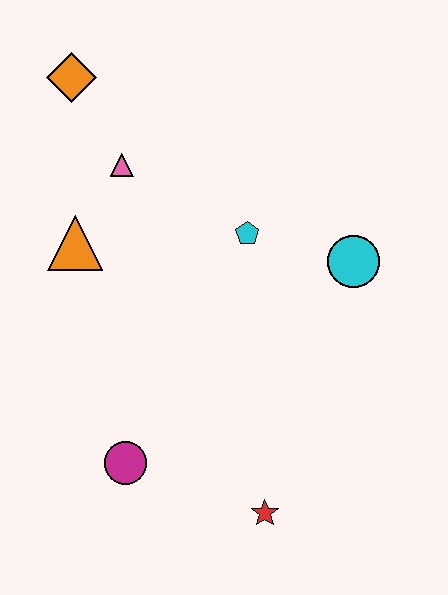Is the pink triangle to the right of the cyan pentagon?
No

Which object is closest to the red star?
The magenta circle is closest to the red star.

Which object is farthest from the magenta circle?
The orange diamond is farthest from the magenta circle.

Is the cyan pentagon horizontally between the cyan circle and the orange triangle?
Yes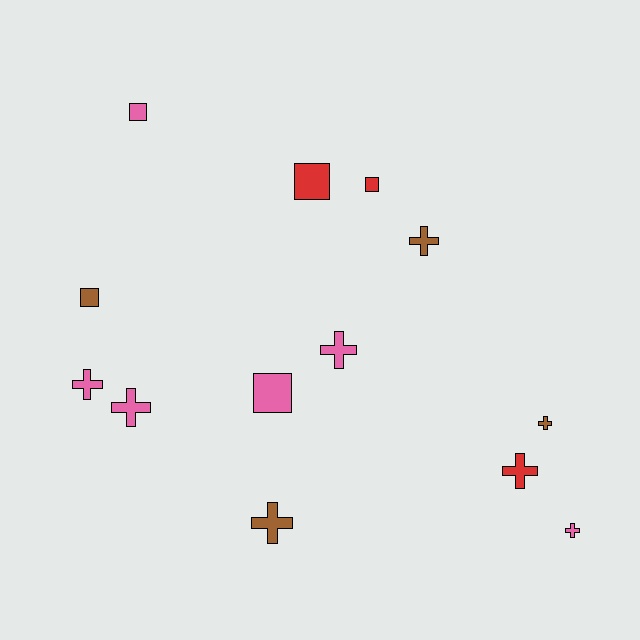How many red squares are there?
There are 2 red squares.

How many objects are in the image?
There are 13 objects.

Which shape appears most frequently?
Cross, with 8 objects.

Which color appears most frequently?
Pink, with 6 objects.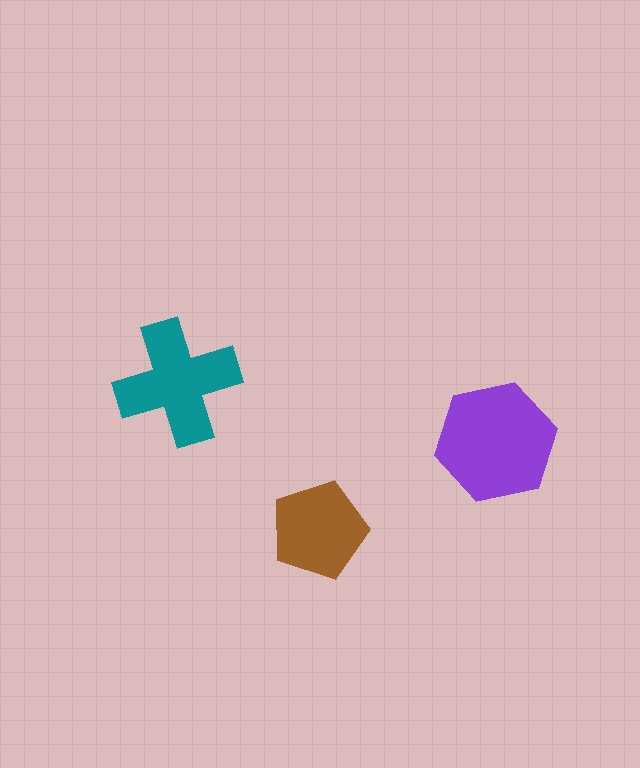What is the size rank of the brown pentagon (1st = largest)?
3rd.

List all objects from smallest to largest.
The brown pentagon, the teal cross, the purple hexagon.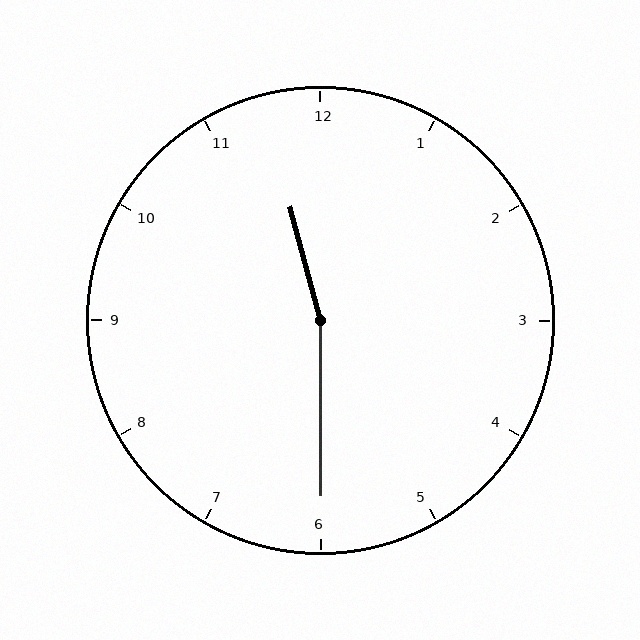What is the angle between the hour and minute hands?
Approximately 165 degrees.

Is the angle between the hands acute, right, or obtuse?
It is obtuse.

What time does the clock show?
11:30.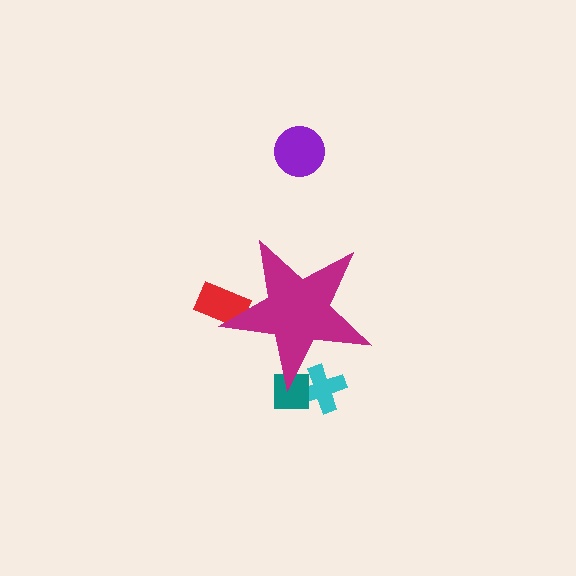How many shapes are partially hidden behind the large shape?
3 shapes are partially hidden.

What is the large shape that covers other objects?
A magenta star.